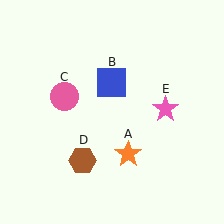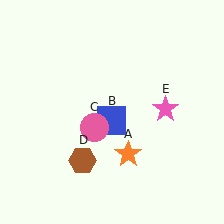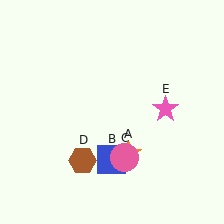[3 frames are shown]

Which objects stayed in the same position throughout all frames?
Orange star (object A) and brown hexagon (object D) and pink star (object E) remained stationary.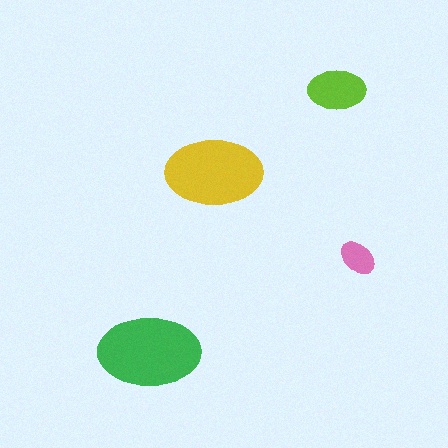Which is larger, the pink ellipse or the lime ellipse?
The lime one.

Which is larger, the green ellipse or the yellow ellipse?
The green one.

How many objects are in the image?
There are 4 objects in the image.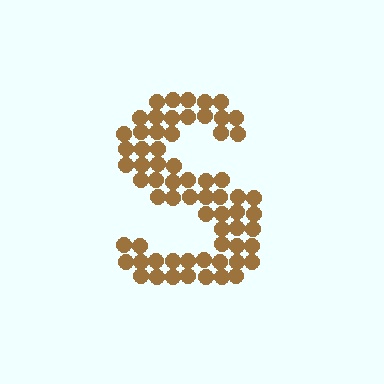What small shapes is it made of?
It is made of small circles.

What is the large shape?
The large shape is the letter S.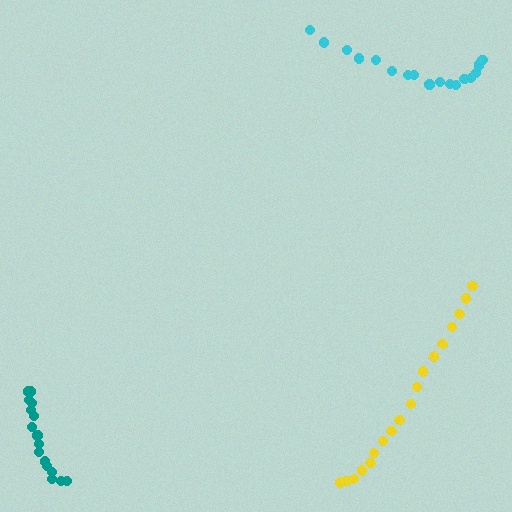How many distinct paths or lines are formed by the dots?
There are 3 distinct paths.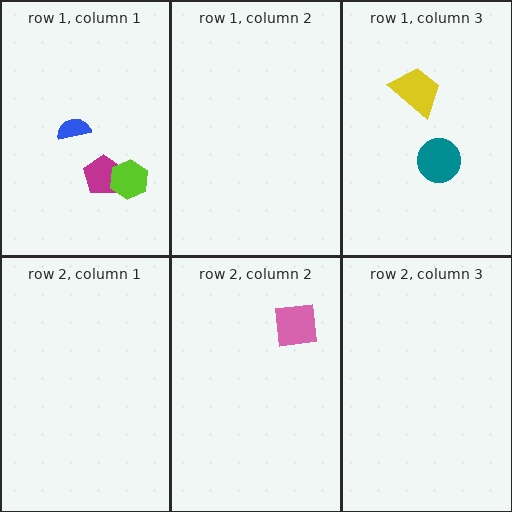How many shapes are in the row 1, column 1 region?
3.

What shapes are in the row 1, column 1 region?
The magenta pentagon, the blue semicircle, the lime hexagon.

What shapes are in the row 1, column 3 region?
The yellow trapezoid, the teal circle.